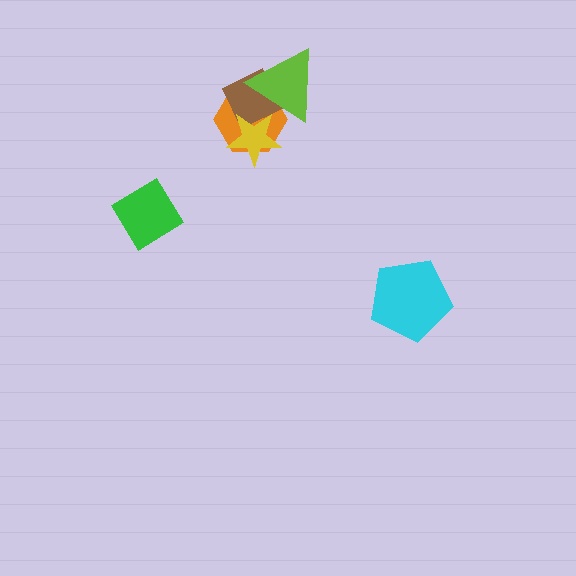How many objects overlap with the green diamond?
0 objects overlap with the green diamond.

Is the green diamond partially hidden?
No, no other shape covers it.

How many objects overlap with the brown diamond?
3 objects overlap with the brown diamond.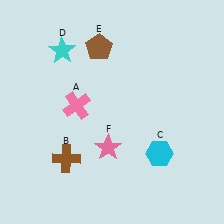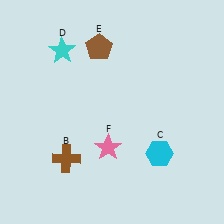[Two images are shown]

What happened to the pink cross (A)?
The pink cross (A) was removed in Image 2. It was in the top-left area of Image 1.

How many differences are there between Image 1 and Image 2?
There is 1 difference between the two images.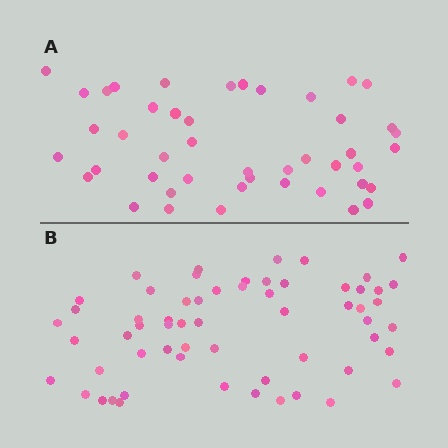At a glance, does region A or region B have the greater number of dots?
Region B (the bottom region) has more dots.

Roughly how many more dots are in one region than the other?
Region B has approximately 15 more dots than region A.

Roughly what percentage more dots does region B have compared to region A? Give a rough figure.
About 35% more.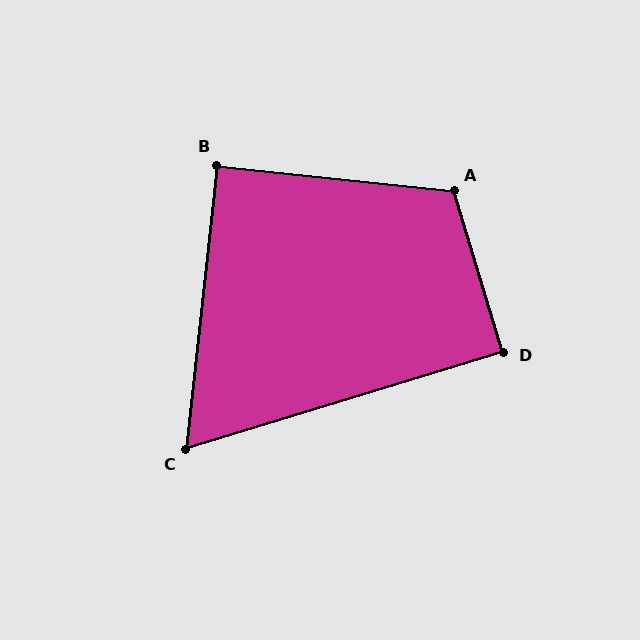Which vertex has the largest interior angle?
A, at approximately 113 degrees.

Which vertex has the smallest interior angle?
C, at approximately 67 degrees.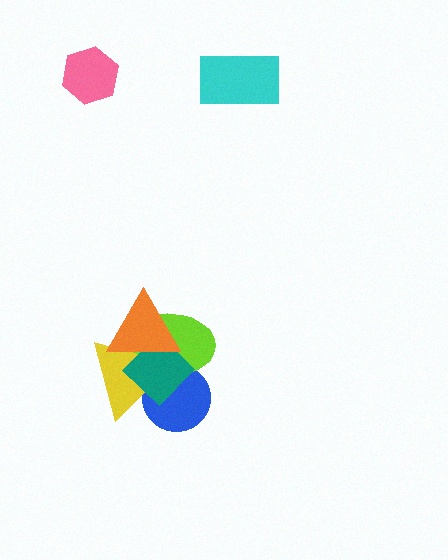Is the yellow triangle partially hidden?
Yes, it is partially covered by another shape.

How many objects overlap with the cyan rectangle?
0 objects overlap with the cyan rectangle.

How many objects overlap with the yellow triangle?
4 objects overlap with the yellow triangle.